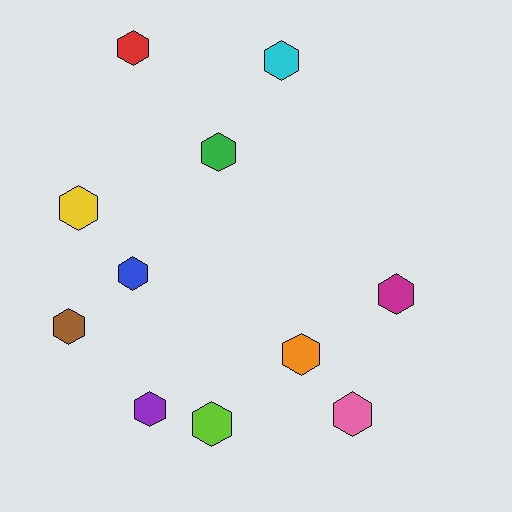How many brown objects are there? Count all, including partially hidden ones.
There is 1 brown object.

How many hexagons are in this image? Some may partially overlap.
There are 11 hexagons.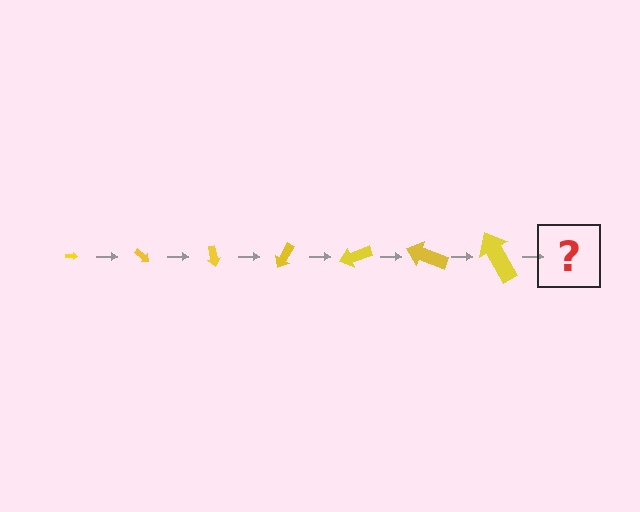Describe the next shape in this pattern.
It should be an arrow, larger than the previous one and rotated 280 degrees from the start.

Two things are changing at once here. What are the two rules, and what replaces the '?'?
The two rules are that the arrow grows larger each step and it rotates 40 degrees each step. The '?' should be an arrow, larger than the previous one and rotated 280 degrees from the start.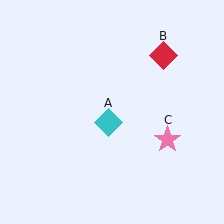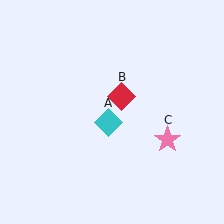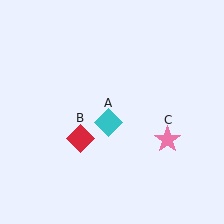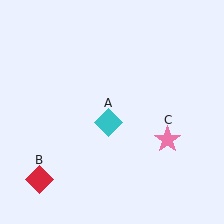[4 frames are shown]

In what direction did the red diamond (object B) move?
The red diamond (object B) moved down and to the left.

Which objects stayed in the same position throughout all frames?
Cyan diamond (object A) and pink star (object C) remained stationary.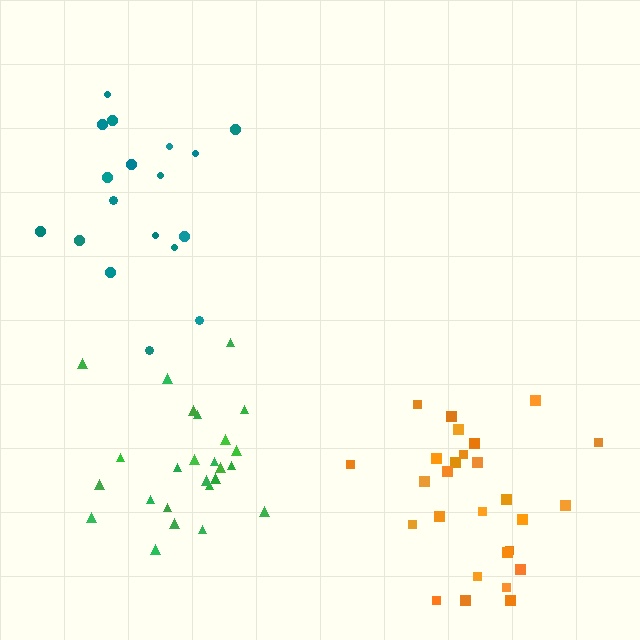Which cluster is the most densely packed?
Orange.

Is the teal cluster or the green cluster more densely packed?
Green.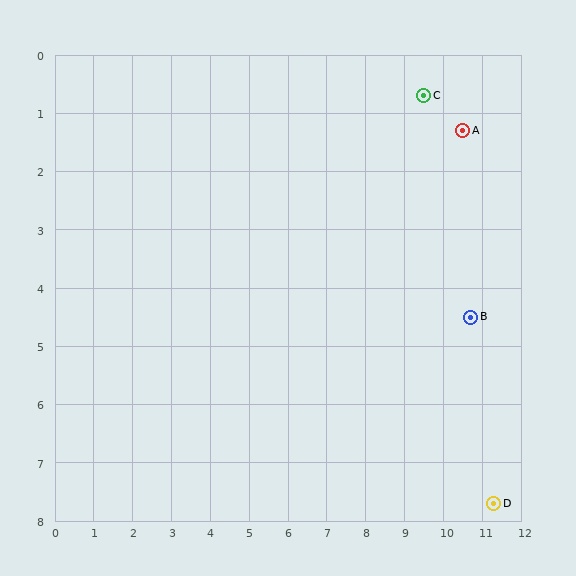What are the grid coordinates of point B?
Point B is at approximately (10.7, 4.5).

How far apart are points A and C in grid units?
Points A and C are about 1.2 grid units apart.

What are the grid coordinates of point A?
Point A is at approximately (10.5, 1.3).